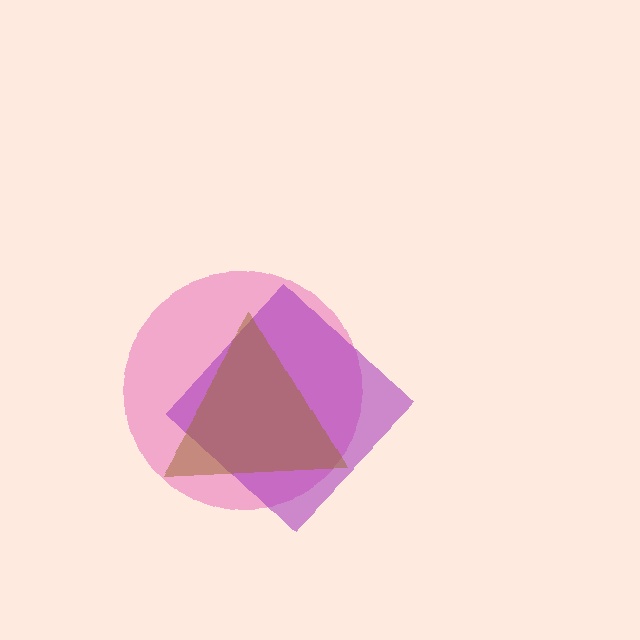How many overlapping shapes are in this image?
There are 3 overlapping shapes in the image.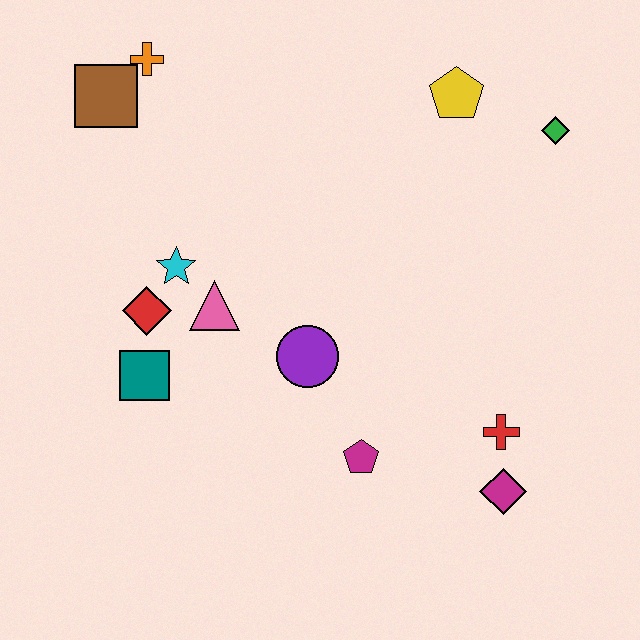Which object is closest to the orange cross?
The brown square is closest to the orange cross.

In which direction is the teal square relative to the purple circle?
The teal square is to the left of the purple circle.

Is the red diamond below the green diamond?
Yes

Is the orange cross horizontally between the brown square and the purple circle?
Yes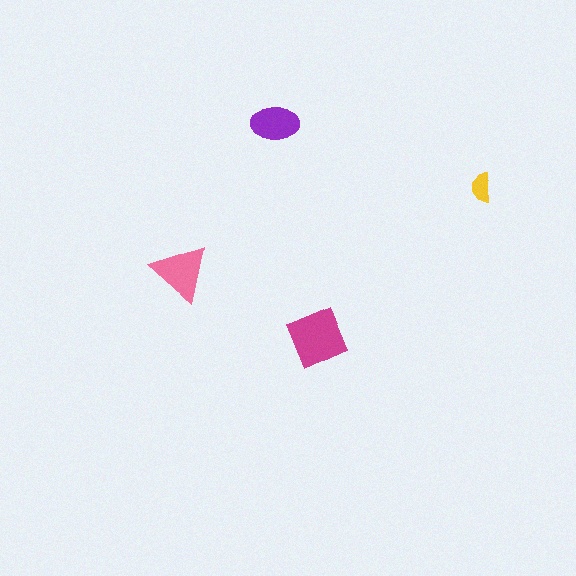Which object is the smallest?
The yellow semicircle.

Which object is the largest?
The magenta diamond.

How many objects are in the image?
There are 4 objects in the image.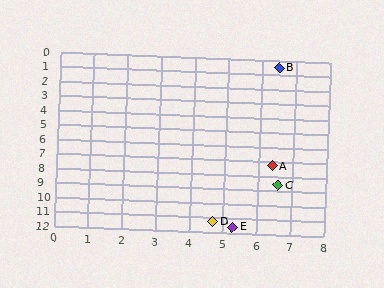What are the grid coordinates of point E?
Point E is at approximately (5.3, 11.6).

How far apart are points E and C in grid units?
Points E and C are about 3.3 grid units apart.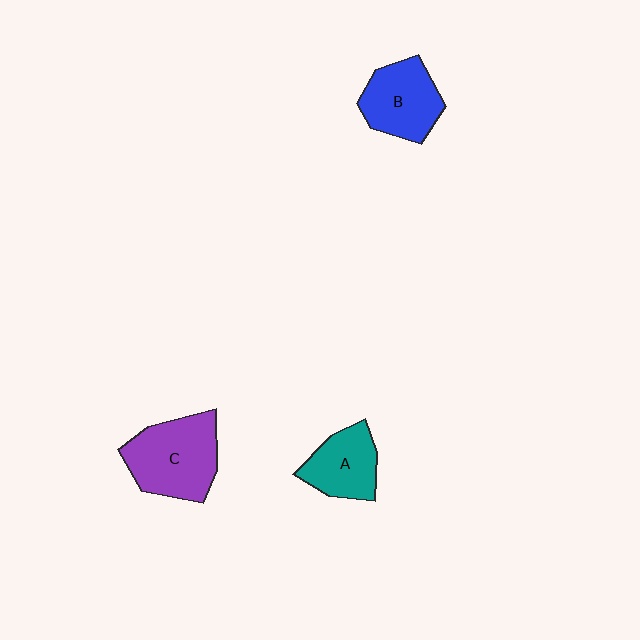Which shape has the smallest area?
Shape A (teal).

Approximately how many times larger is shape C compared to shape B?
Approximately 1.3 times.